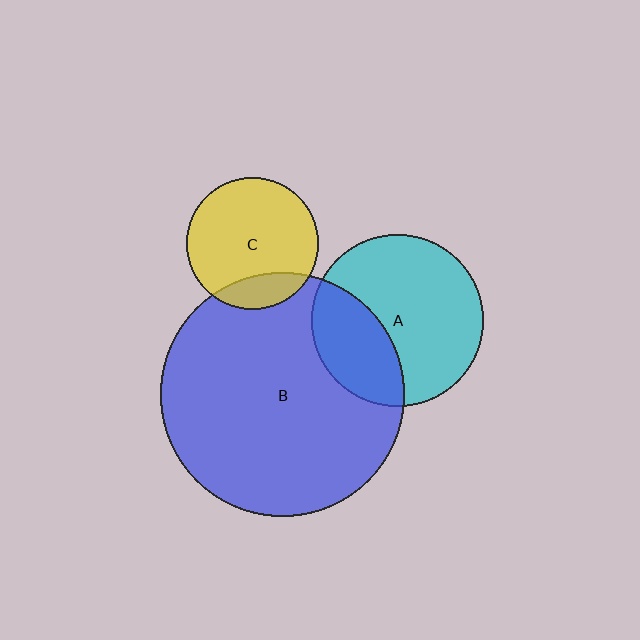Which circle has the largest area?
Circle B (blue).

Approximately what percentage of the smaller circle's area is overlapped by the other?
Approximately 15%.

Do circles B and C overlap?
Yes.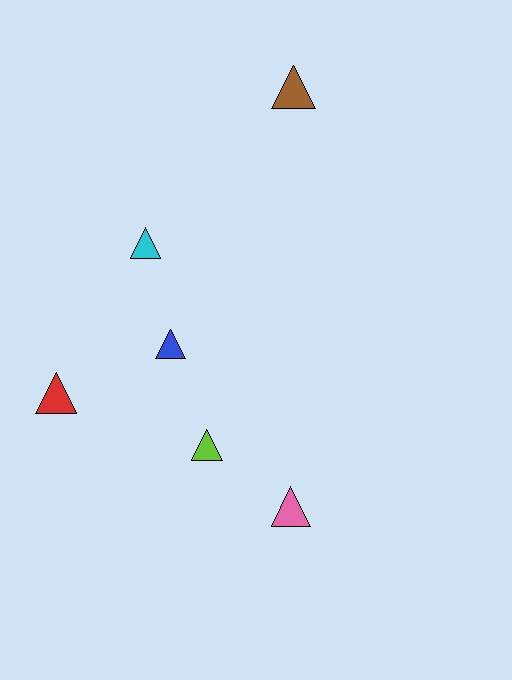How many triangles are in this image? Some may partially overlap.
There are 6 triangles.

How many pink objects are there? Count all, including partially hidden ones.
There is 1 pink object.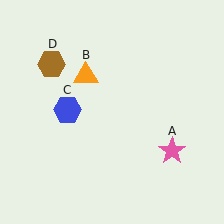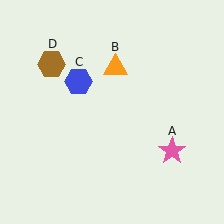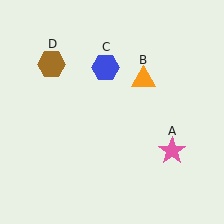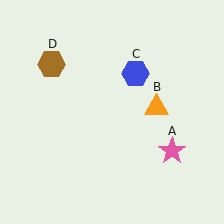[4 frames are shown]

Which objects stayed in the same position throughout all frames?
Pink star (object A) and brown hexagon (object D) remained stationary.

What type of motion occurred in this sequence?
The orange triangle (object B), blue hexagon (object C) rotated clockwise around the center of the scene.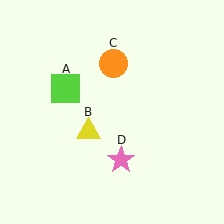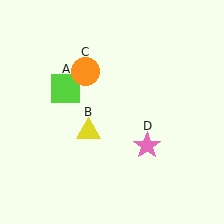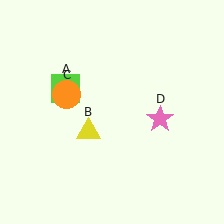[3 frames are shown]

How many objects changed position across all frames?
2 objects changed position: orange circle (object C), pink star (object D).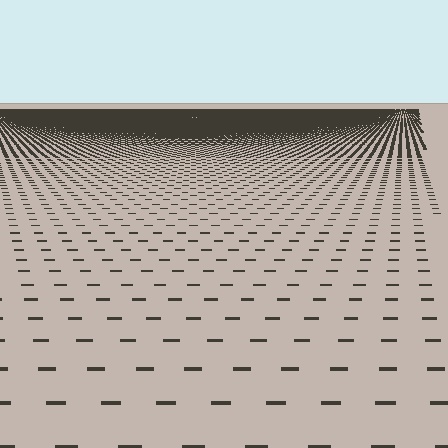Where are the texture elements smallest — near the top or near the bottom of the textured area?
Near the top.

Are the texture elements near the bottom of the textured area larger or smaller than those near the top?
Larger. Near the bottom, elements are closer to the viewer and appear at a bigger on-screen size.